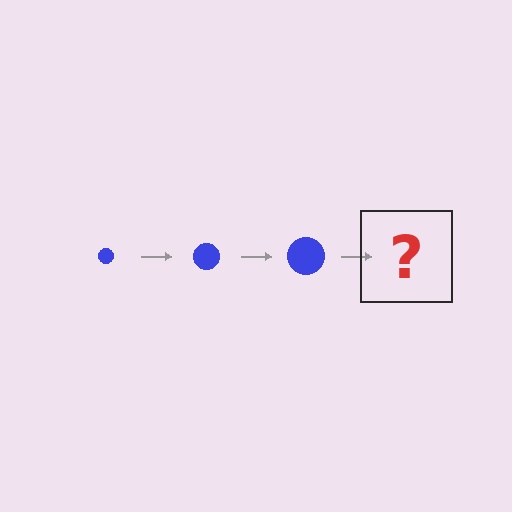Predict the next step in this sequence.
The next step is a blue circle, larger than the previous one.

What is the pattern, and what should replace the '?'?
The pattern is that the circle gets progressively larger each step. The '?' should be a blue circle, larger than the previous one.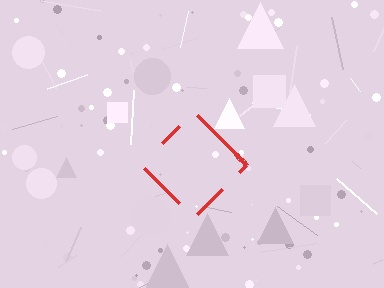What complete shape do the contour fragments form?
The contour fragments form a diamond.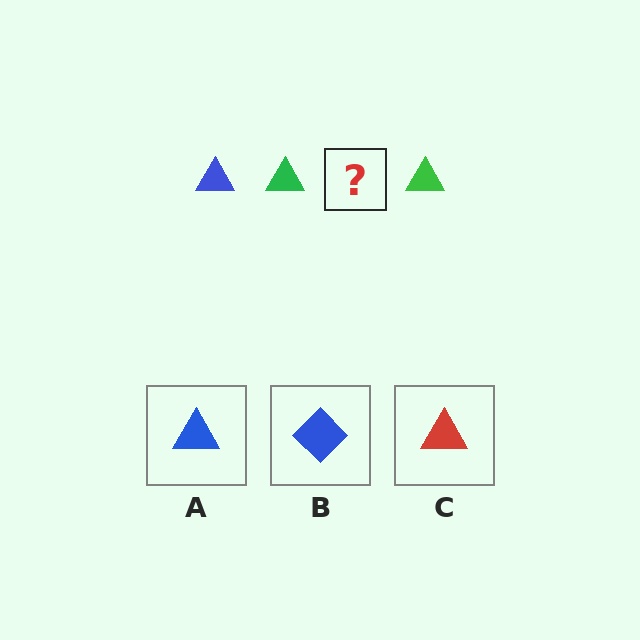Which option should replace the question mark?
Option A.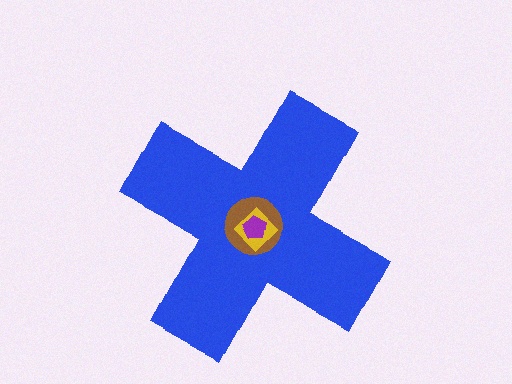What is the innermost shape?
The purple pentagon.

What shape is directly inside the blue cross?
The brown circle.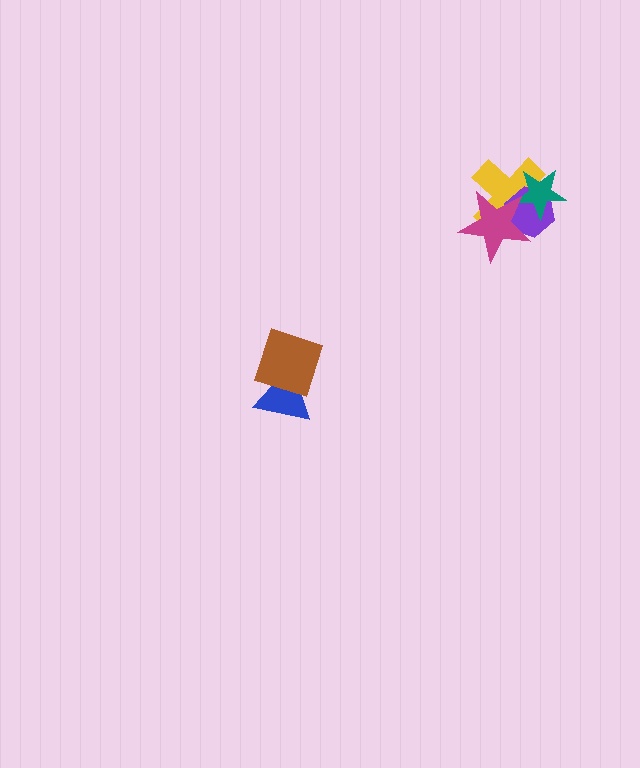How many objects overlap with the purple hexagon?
3 objects overlap with the purple hexagon.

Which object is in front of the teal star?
The magenta star is in front of the teal star.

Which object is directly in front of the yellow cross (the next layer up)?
The purple hexagon is directly in front of the yellow cross.